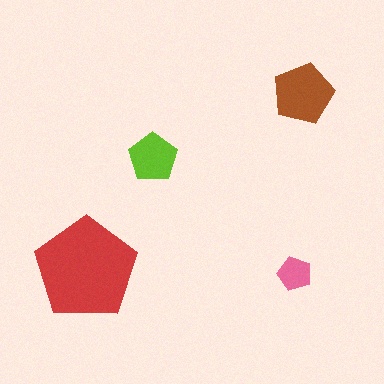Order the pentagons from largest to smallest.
the red one, the brown one, the lime one, the pink one.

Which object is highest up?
The brown pentagon is topmost.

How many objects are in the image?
There are 4 objects in the image.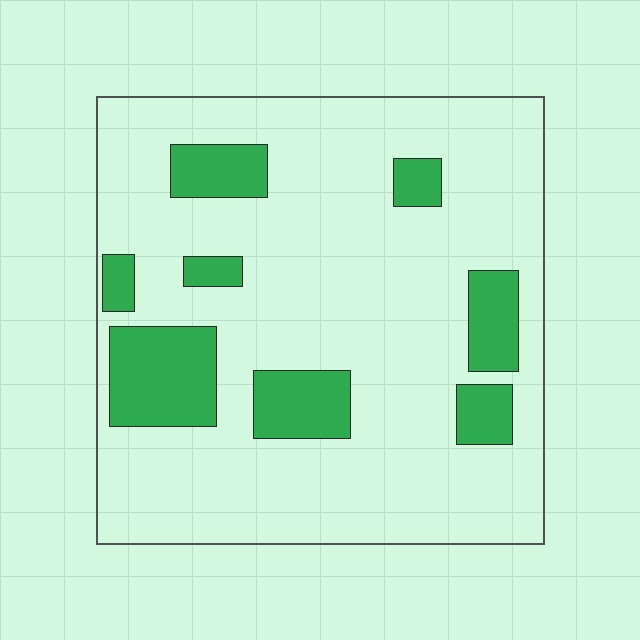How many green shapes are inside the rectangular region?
8.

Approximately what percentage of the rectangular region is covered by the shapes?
Approximately 20%.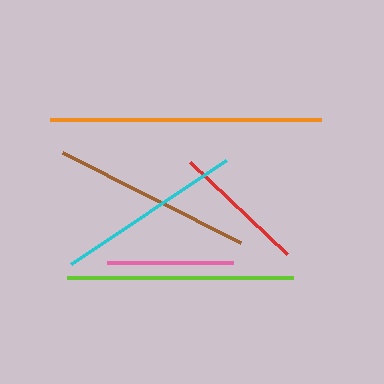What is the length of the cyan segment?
The cyan segment is approximately 187 pixels long.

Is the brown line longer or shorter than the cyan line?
The brown line is longer than the cyan line.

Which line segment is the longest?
The orange line is the longest at approximately 271 pixels.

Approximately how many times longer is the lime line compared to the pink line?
The lime line is approximately 1.8 times the length of the pink line.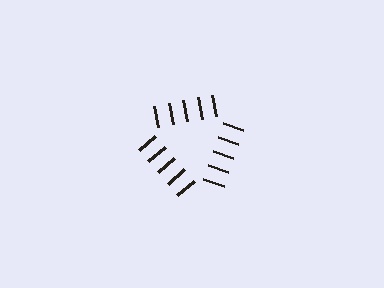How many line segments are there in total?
15 — 5 along each of the 3 edges.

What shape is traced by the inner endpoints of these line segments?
An illusory triangle — the line segments terminate on its edges but no continuous stroke is drawn.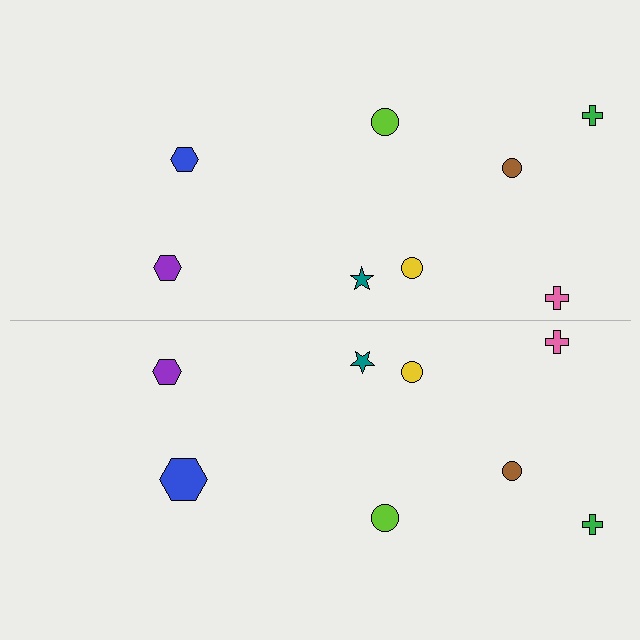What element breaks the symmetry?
The blue hexagon on the bottom side has a different size than its mirror counterpart.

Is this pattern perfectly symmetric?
No, the pattern is not perfectly symmetric. The blue hexagon on the bottom side has a different size than its mirror counterpart.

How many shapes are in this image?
There are 16 shapes in this image.